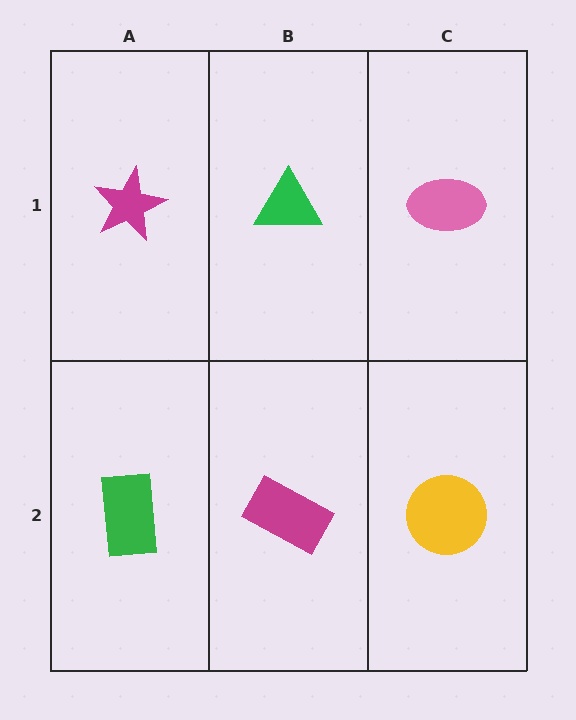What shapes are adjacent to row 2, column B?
A green triangle (row 1, column B), a green rectangle (row 2, column A), a yellow circle (row 2, column C).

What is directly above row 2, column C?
A pink ellipse.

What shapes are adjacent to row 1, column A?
A green rectangle (row 2, column A), a green triangle (row 1, column B).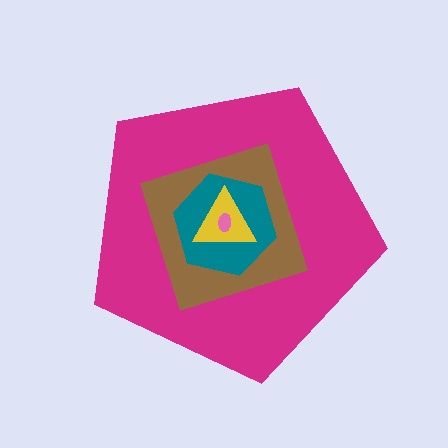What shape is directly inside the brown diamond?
The teal hexagon.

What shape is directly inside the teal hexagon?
The yellow triangle.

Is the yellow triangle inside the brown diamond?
Yes.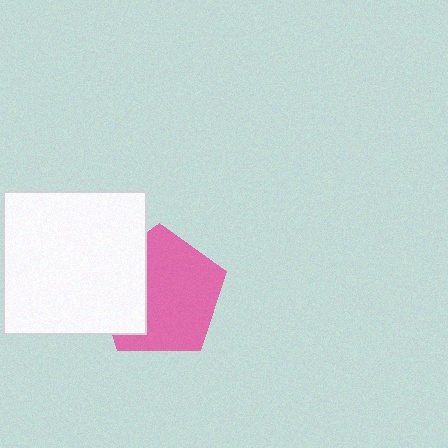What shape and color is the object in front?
The object in front is a white square.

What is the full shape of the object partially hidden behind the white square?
The partially hidden object is a pink pentagon.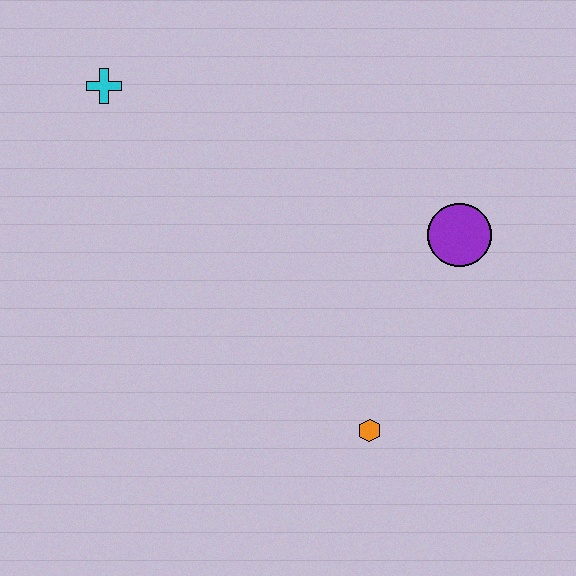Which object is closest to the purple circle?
The orange hexagon is closest to the purple circle.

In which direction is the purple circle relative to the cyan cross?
The purple circle is to the right of the cyan cross.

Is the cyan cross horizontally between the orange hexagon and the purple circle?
No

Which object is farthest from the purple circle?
The cyan cross is farthest from the purple circle.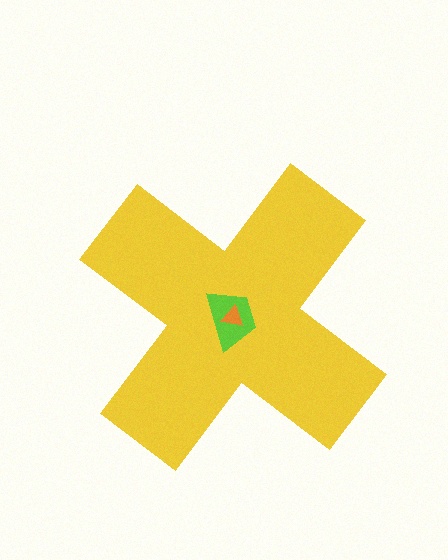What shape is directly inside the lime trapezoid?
The orange triangle.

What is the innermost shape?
The orange triangle.